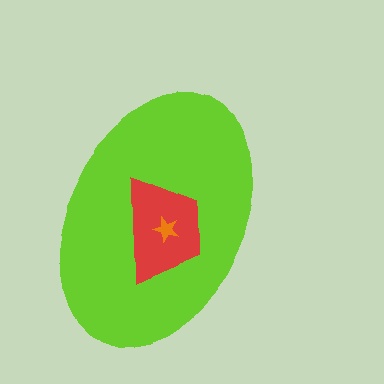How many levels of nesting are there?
3.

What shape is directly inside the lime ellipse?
The red trapezoid.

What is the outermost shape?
The lime ellipse.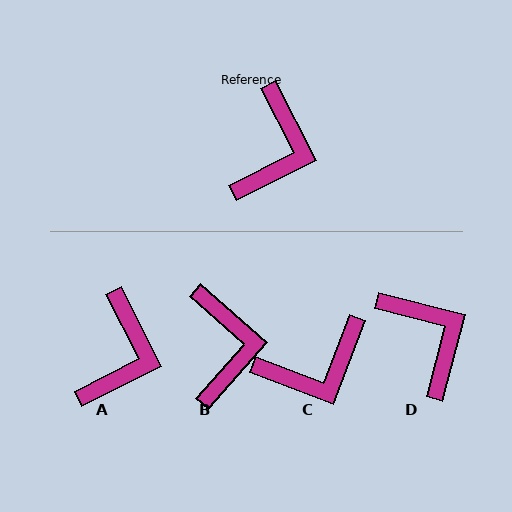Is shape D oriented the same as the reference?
No, it is off by about 49 degrees.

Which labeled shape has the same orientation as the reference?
A.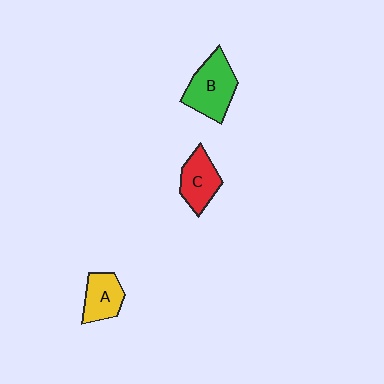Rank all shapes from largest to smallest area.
From largest to smallest: B (green), C (red), A (yellow).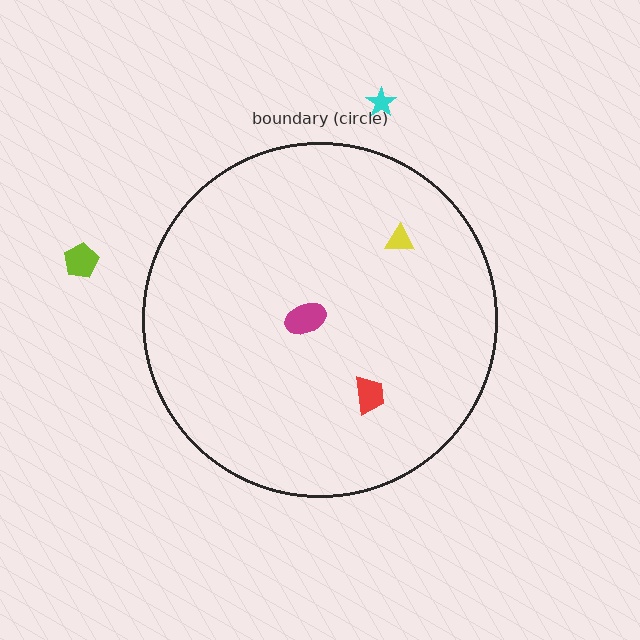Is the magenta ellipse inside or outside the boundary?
Inside.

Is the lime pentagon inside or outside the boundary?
Outside.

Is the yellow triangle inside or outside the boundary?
Inside.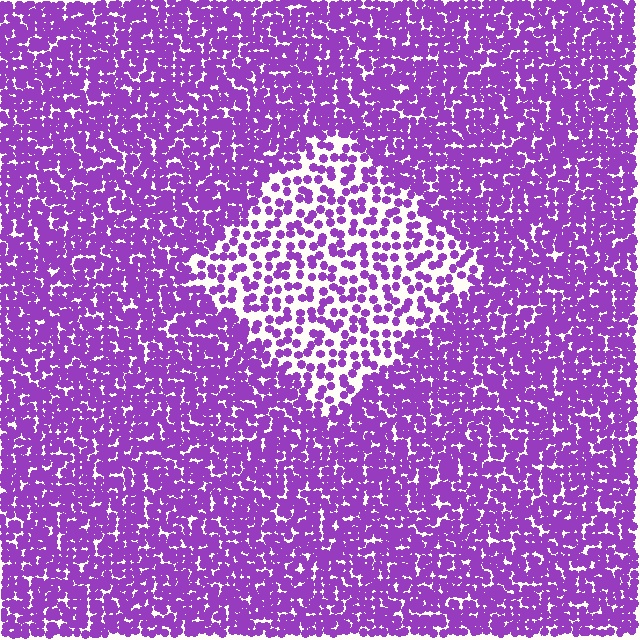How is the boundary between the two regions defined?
The boundary is defined by a change in element density (approximately 2.2x ratio). All elements are the same color, size, and shape.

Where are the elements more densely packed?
The elements are more densely packed outside the diamond boundary.